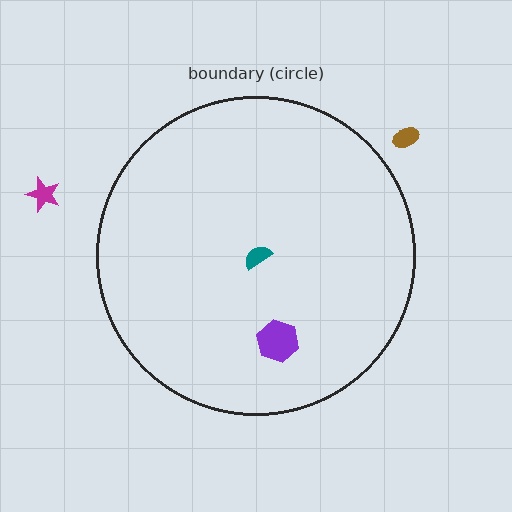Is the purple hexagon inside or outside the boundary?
Inside.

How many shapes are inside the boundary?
2 inside, 2 outside.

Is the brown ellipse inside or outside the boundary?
Outside.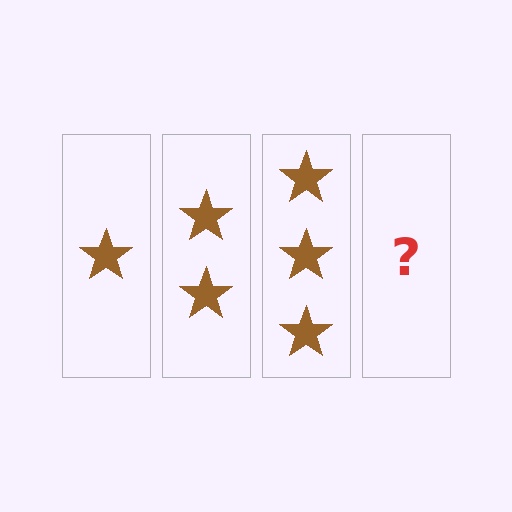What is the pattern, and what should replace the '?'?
The pattern is that each step adds one more star. The '?' should be 4 stars.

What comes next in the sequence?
The next element should be 4 stars.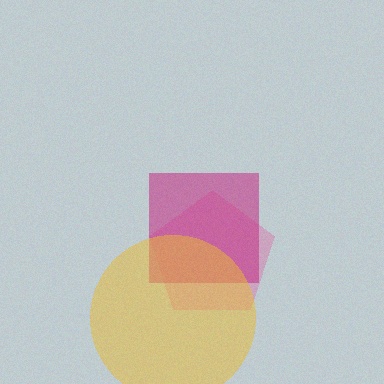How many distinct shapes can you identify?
There are 3 distinct shapes: a pink pentagon, a magenta square, a yellow circle.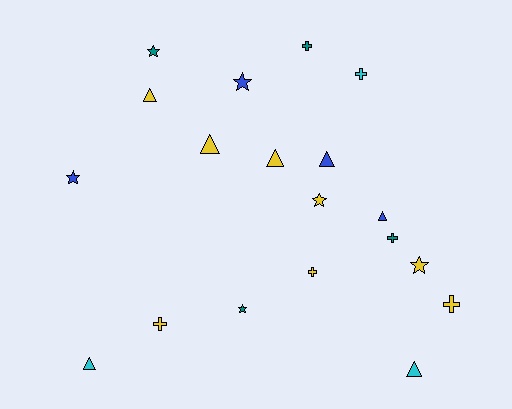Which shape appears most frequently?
Triangle, with 7 objects.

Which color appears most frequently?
Yellow, with 8 objects.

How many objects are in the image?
There are 19 objects.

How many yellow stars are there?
There are 2 yellow stars.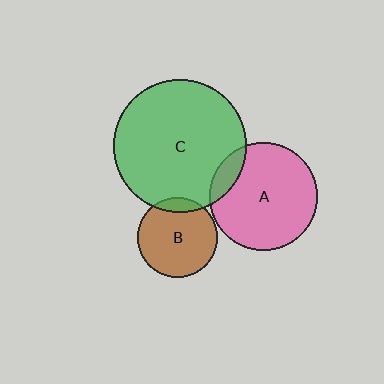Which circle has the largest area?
Circle C (green).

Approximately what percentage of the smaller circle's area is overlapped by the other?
Approximately 10%.